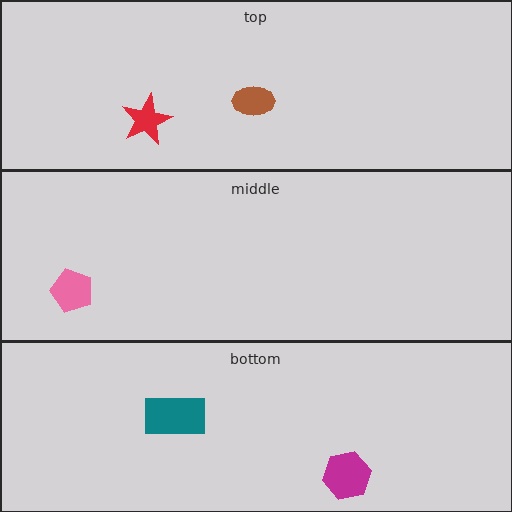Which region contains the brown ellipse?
The top region.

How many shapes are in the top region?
2.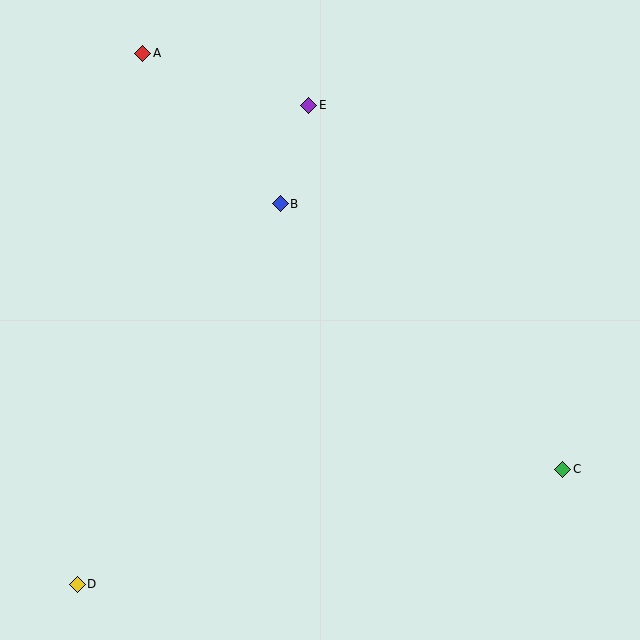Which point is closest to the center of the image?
Point B at (280, 204) is closest to the center.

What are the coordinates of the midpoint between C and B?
The midpoint between C and B is at (421, 336).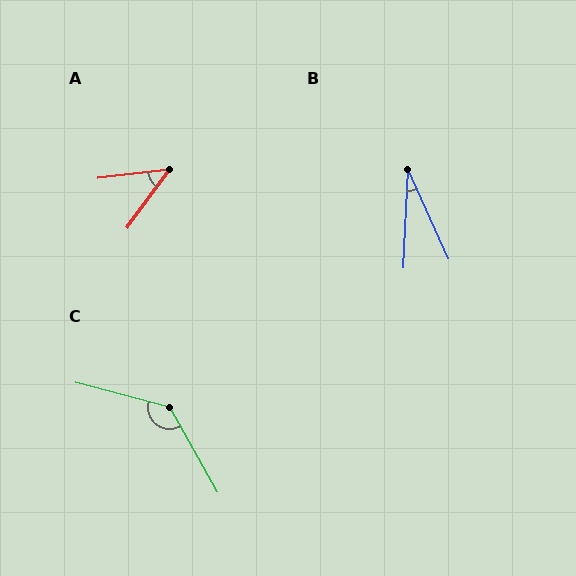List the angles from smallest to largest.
B (27°), A (48°), C (134°).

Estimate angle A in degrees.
Approximately 48 degrees.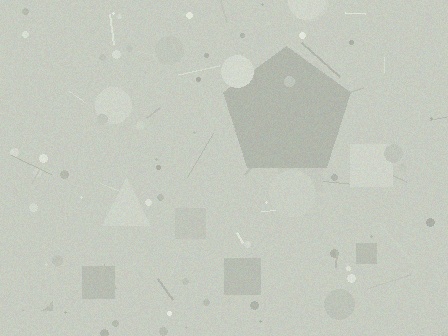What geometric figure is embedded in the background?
A pentagon is embedded in the background.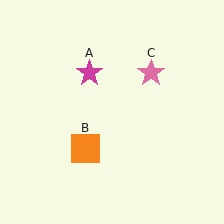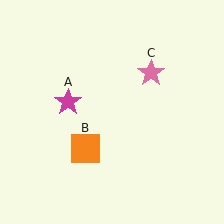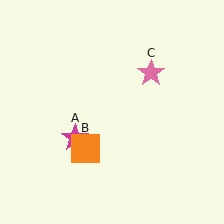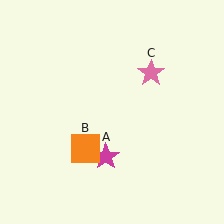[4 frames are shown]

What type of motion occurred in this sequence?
The magenta star (object A) rotated counterclockwise around the center of the scene.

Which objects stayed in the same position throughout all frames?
Orange square (object B) and pink star (object C) remained stationary.